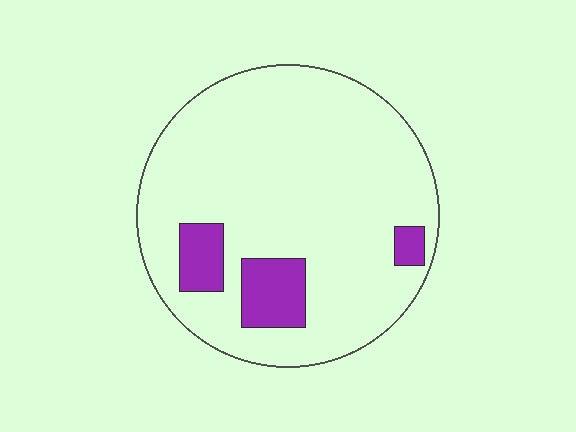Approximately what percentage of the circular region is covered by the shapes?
Approximately 10%.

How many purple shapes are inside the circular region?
3.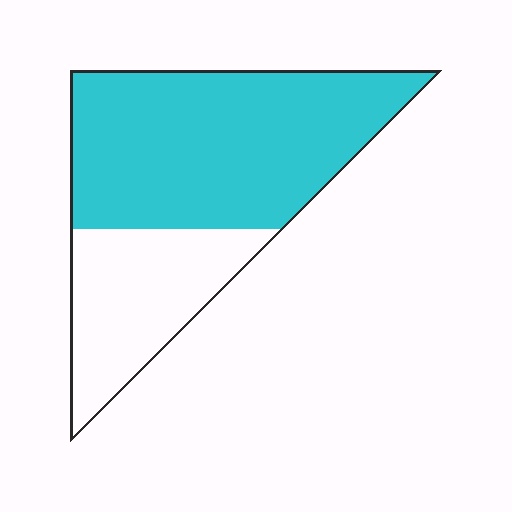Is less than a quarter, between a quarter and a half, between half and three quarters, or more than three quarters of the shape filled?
Between half and three quarters.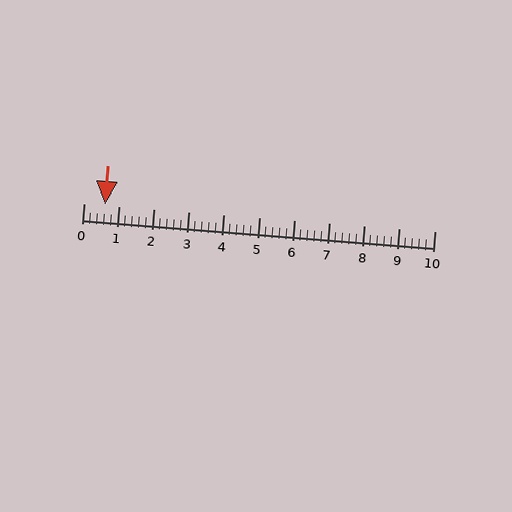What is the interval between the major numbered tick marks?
The major tick marks are spaced 1 units apart.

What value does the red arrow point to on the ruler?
The red arrow points to approximately 0.6.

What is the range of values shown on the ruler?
The ruler shows values from 0 to 10.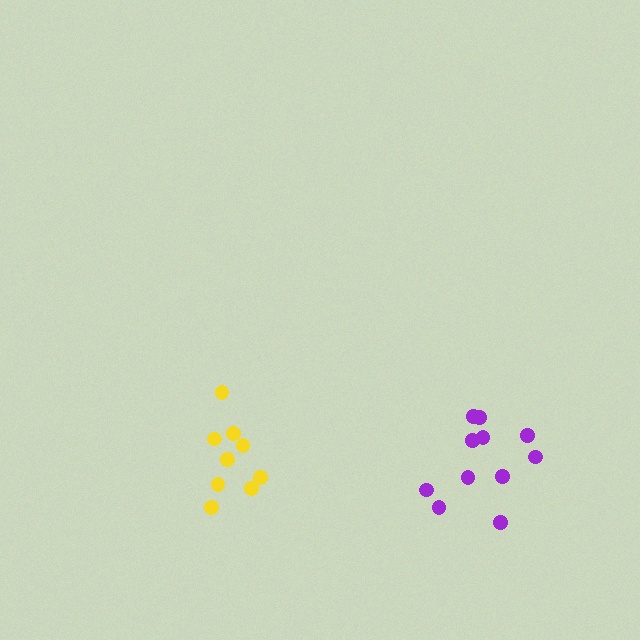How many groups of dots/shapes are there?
There are 2 groups.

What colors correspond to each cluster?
The clusters are colored: yellow, purple.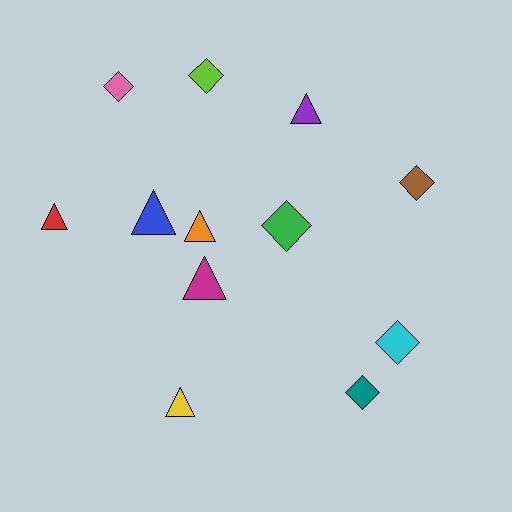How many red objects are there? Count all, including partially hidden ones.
There is 1 red object.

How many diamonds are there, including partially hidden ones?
There are 6 diamonds.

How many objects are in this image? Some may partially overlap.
There are 12 objects.